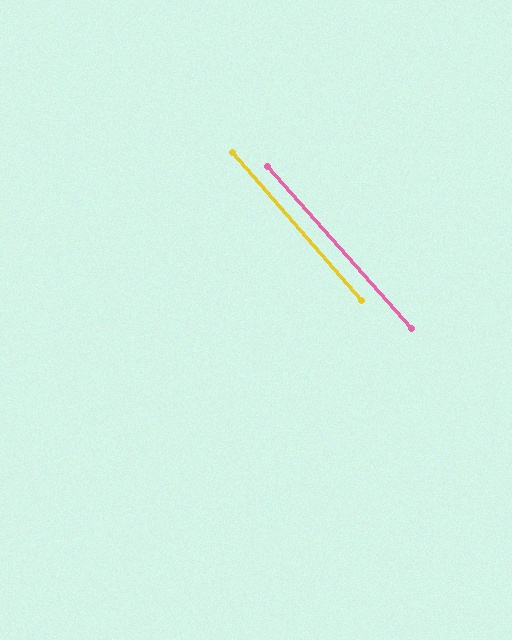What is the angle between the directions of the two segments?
Approximately 1 degree.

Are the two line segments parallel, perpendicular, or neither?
Parallel — their directions differ by only 0.6°.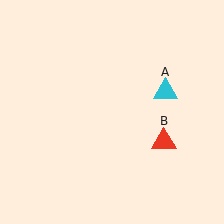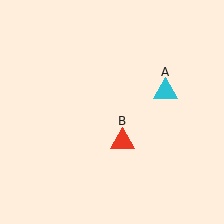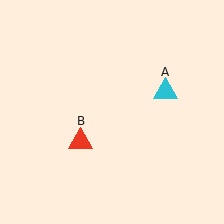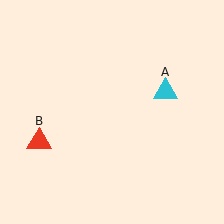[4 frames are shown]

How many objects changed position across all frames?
1 object changed position: red triangle (object B).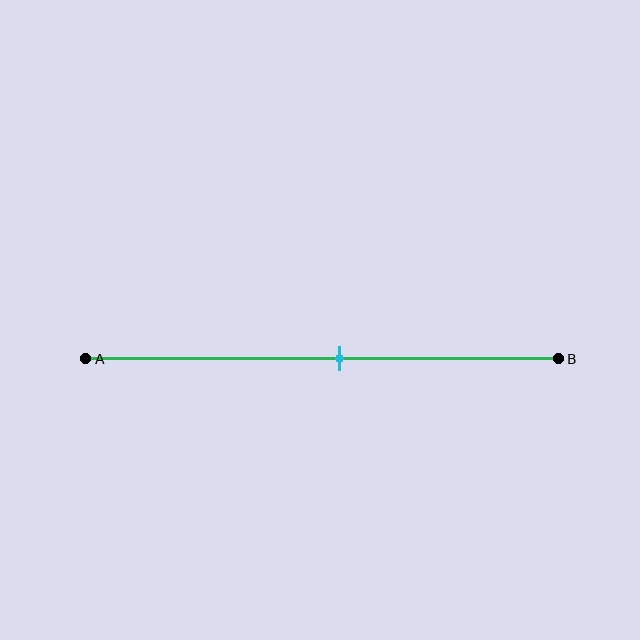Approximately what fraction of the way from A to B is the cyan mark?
The cyan mark is approximately 55% of the way from A to B.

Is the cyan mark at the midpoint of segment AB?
No, the mark is at about 55% from A, not at the 50% midpoint.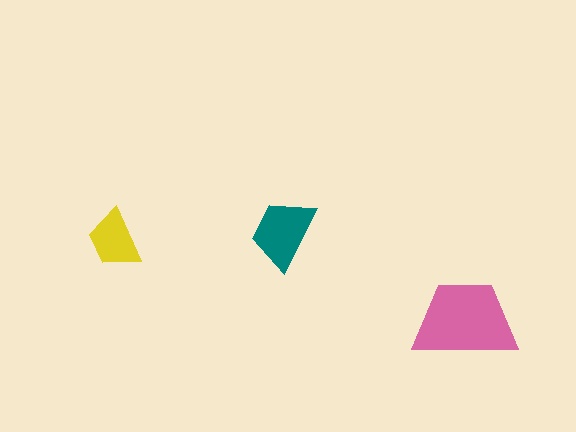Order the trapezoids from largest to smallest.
the pink one, the teal one, the yellow one.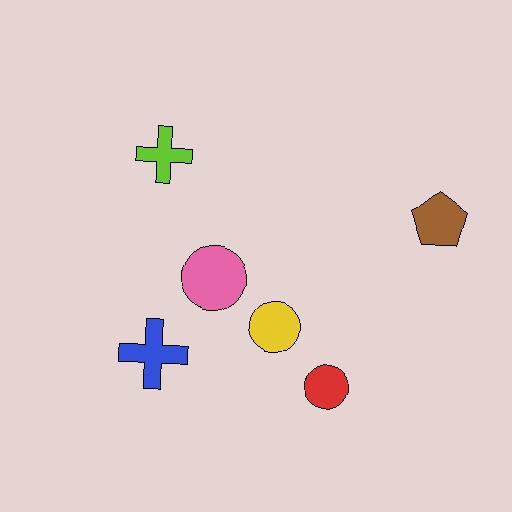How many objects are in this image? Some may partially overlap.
There are 6 objects.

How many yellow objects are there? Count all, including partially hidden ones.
There is 1 yellow object.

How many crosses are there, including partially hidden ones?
There are 2 crosses.